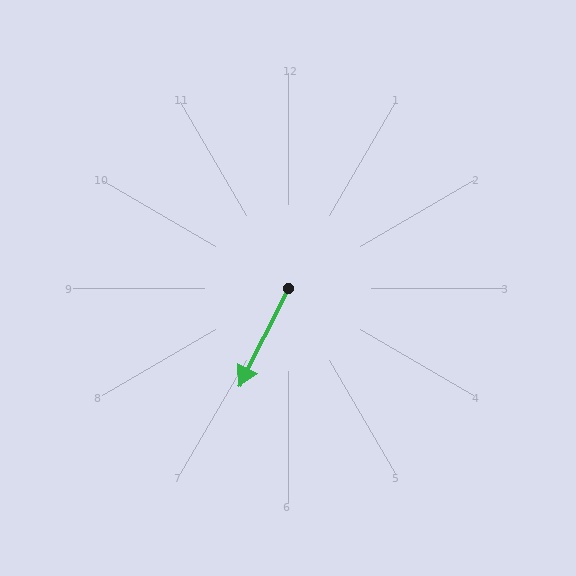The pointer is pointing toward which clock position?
Roughly 7 o'clock.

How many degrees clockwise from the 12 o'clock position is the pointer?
Approximately 207 degrees.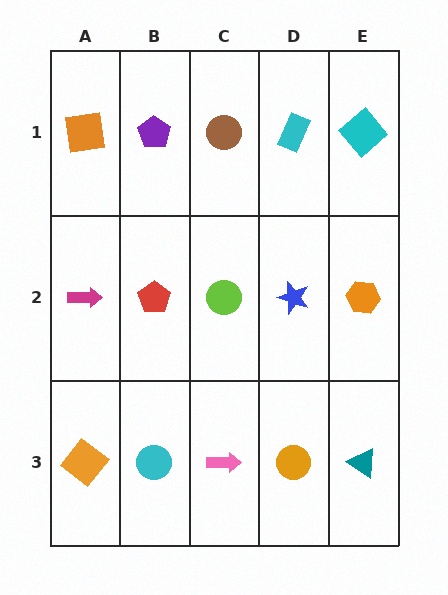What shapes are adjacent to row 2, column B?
A purple pentagon (row 1, column B), a cyan circle (row 3, column B), a magenta arrow (row 2, column A), a lime circle (row 2, column C).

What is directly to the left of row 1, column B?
An orange square.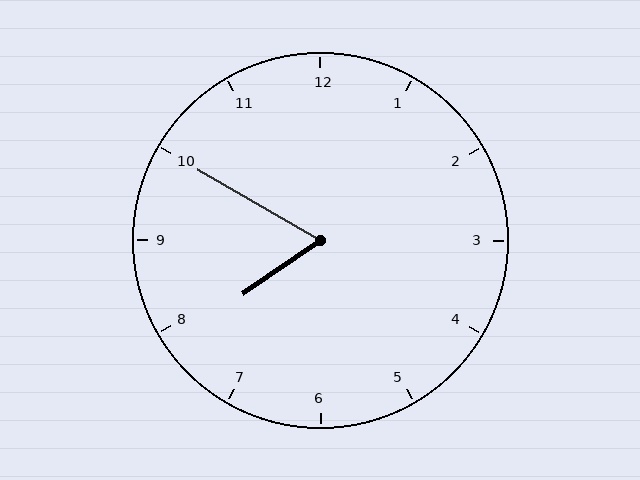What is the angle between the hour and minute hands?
Approximately 65 degrees.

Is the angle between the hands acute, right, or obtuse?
It is acute.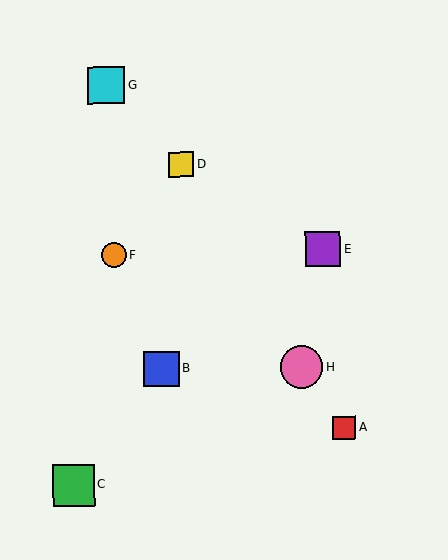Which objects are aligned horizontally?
Objects B, H are aligned horizontally.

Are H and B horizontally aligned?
Yes, both are at y≈367.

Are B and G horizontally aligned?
No, B is at y≈369 and G is at y≈86.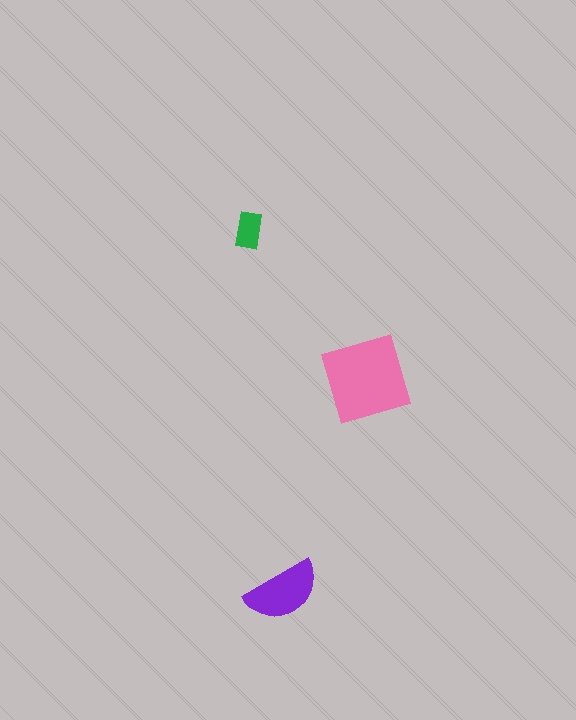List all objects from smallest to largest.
The green rectangle, the purple semicircle, the pink diamond.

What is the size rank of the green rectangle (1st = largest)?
3rd.